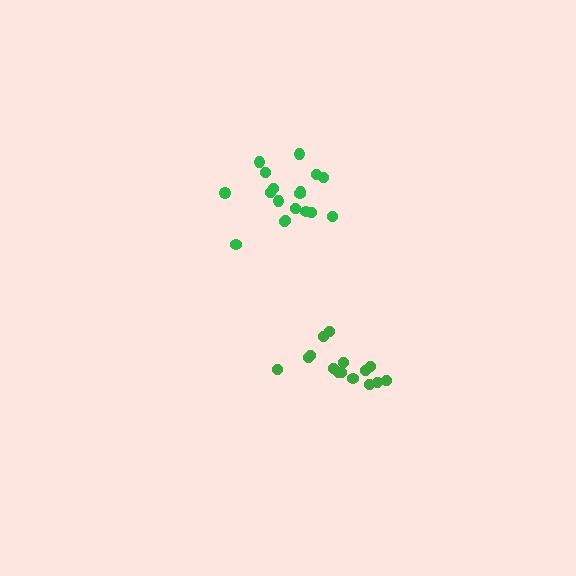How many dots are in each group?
Group 1: 18 dots, Group 2: 15 dots (33 total).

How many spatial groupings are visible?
There are 2 spatial groupings.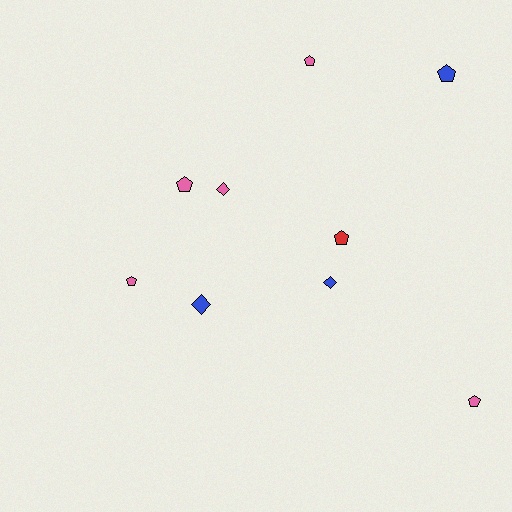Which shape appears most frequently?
Pentagon, with 6 objects.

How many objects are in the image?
There are 9 objects.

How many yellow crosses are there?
There are no yellow crosses.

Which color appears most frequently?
Pink, with 5 objects.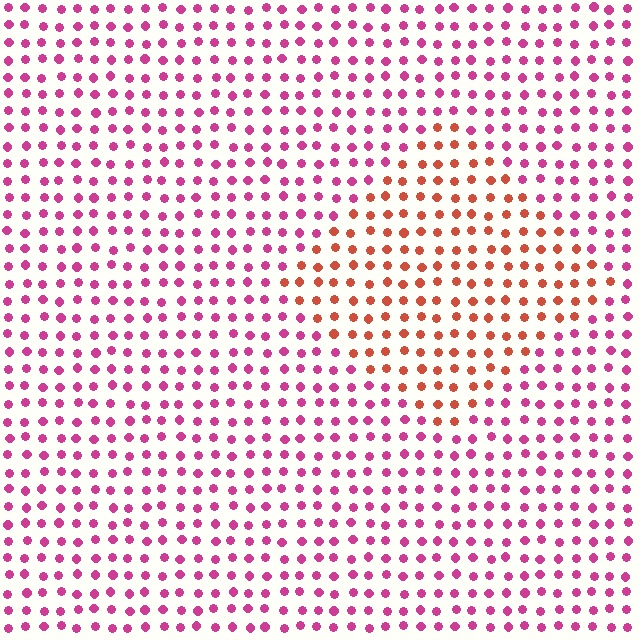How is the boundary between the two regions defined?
The boundary is defined purely by a slight shift in hue (about 44 degrees). Spacing, size, and orientation are identical on both sides.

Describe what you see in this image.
The image is filled with small magenta elements in a uniform arrangement. A diamond-shaped region is visible where the elements are tinted to a slightly different hue, forming a subtle color boundary.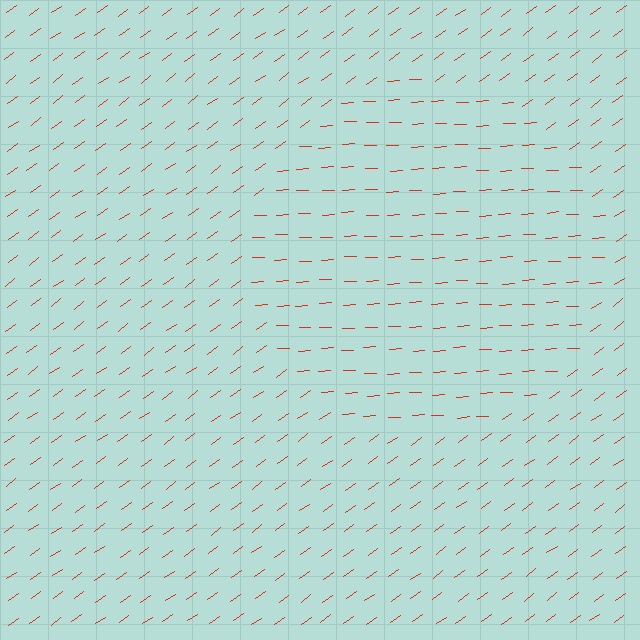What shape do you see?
I see a circle.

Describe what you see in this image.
The image is filled with small red line segments. A circle region in the image has lines oriented differently from the surrounding lines, creating a visible texture boundary.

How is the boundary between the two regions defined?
The boundary is defined purely by a change in line orientation (approximately 33 degrees difference). All lines are the same color and thickness.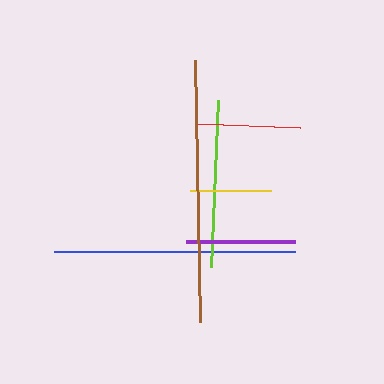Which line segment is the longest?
The brown line is the longest at approximately 262 pixels.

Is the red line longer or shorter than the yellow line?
The red line is longer than the yellow line.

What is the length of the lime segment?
The lime segment is approximately 168 pixels long.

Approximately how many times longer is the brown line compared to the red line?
The brown line is approximately 2.5 times the length of the red line.